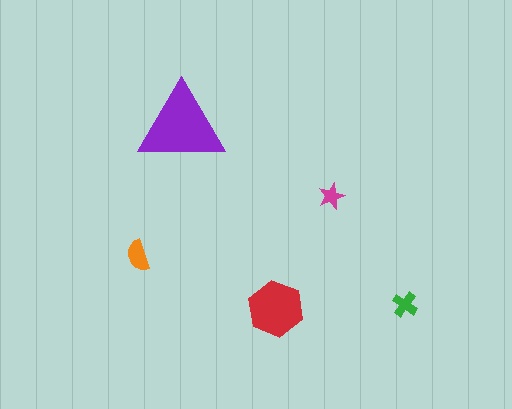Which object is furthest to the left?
The orange semicircle is leftmost.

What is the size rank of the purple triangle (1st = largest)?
1st.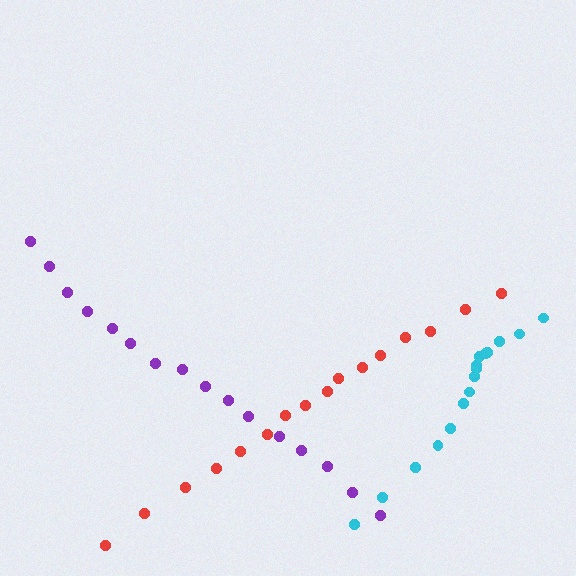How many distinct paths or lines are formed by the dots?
There are 3 distinct paths.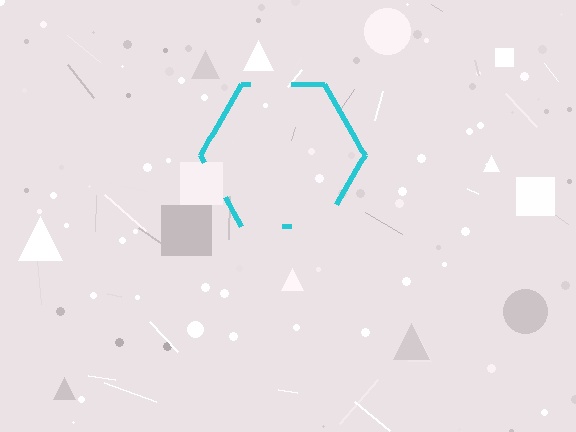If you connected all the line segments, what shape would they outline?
They would outline a hexagon.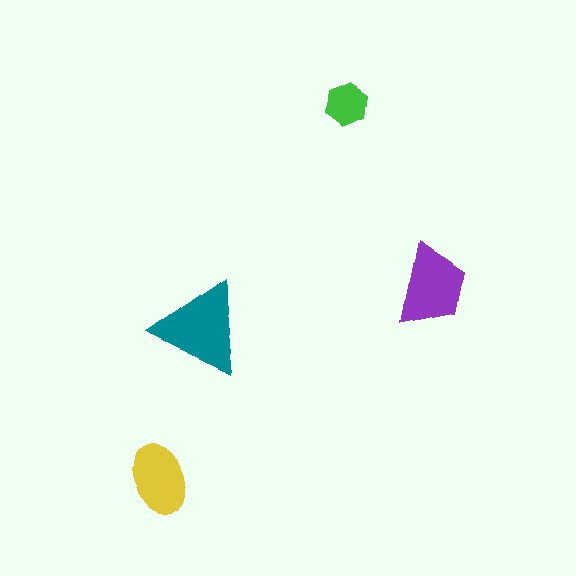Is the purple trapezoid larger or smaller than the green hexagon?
Larger.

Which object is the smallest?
The green hexagon.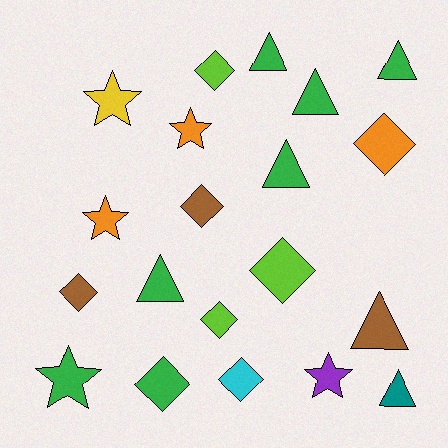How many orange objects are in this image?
There are 3 orange objects.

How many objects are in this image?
There are 20 objects.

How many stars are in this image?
There are 5 stars.